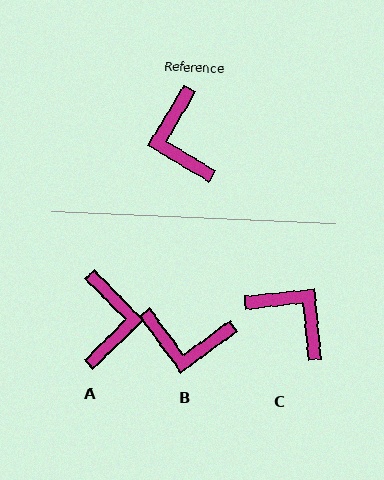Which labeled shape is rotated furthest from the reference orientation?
A, about 165 degrees away.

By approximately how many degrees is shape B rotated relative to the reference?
Approximately 67 degrees counter-clockwise.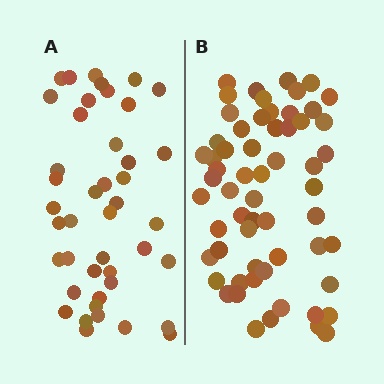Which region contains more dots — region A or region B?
Region B (the right region) has more dots.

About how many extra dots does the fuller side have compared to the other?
Region B has approximately 15 more dots than region A.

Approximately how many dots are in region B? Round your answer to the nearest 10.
About 60 dots.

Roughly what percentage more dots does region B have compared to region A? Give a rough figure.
About 40% more.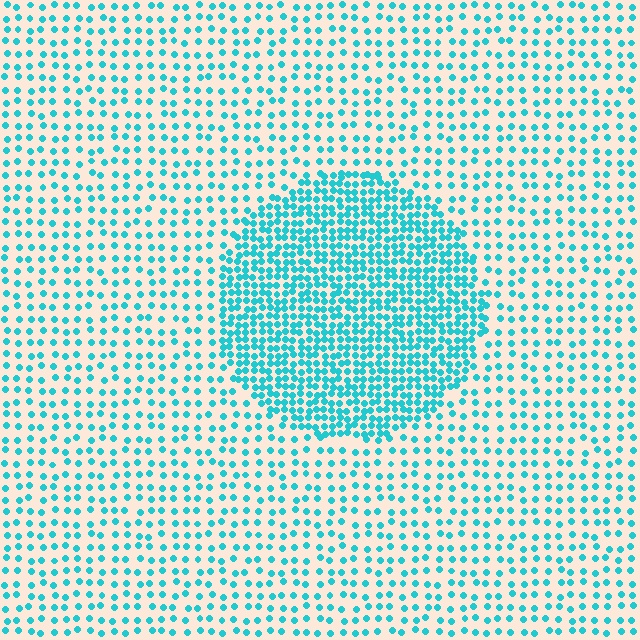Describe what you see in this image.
The image contains small cyan elements arranged at two different densities. A circle-shaped region is visible where the elements are more densely packed than the surrounding area.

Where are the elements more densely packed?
The elements are more densely packed inside the circle boundary.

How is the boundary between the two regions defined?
The boundary is defined by a change in element density (approximately 2.4x ratio). All elements are the same color, size, and shape.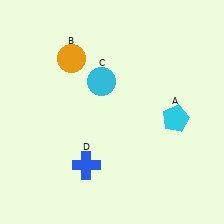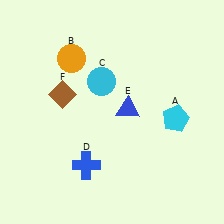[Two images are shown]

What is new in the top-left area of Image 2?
A brown diamond (F) was added in the top-left area of Image 2.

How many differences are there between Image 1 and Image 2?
There are 2 differences between the two images.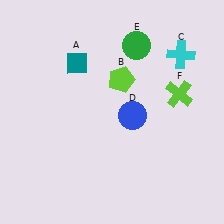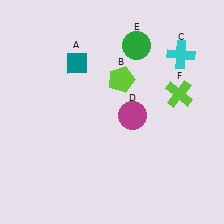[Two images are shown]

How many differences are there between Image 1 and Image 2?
There is 1 difference between the two images.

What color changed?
The circle (D) changed from blue in Image 1 to magenta in Image 2.